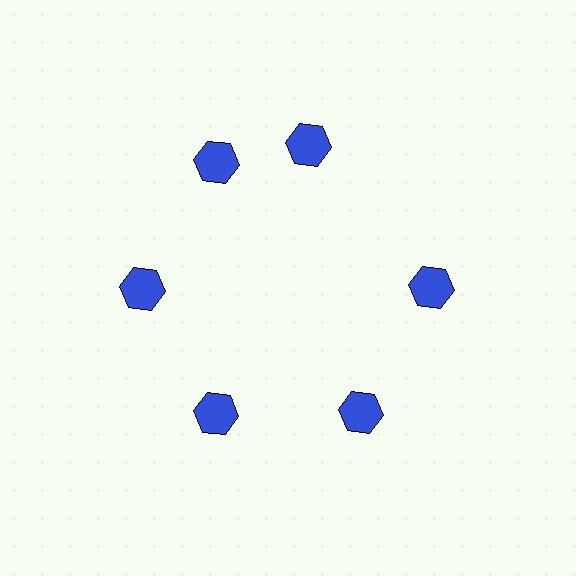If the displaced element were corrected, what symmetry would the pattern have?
It would have 6-fold rotational symmetry — the pattern would map onto itself every 60 degrees.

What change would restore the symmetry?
The symmetry would be restored by rotating it back into even spacing with its neighbors so that all 6 hexagons sit at equal angles and equal distance from the center.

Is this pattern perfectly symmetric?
No. The 6 blue hexagons are arranged in a ring, but one element near the 1 o'clock position is rotated out of alignment along the ring, breaking the 6-fold rotational symmetry.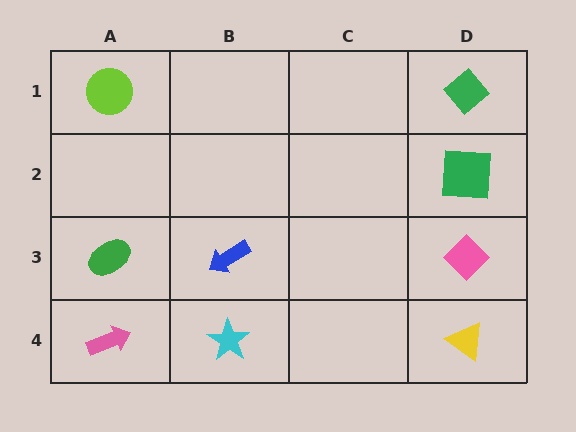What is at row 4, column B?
A cyan star.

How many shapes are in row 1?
2 shapes.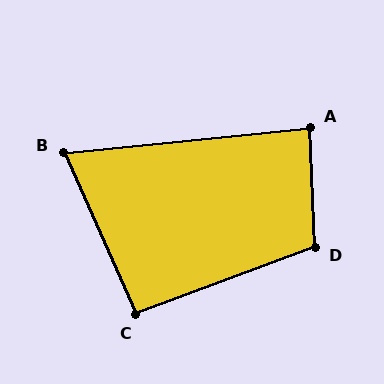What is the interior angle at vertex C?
Approximately 94 degrees (approximately right).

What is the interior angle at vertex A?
Approximately 86 degrees (approximately right).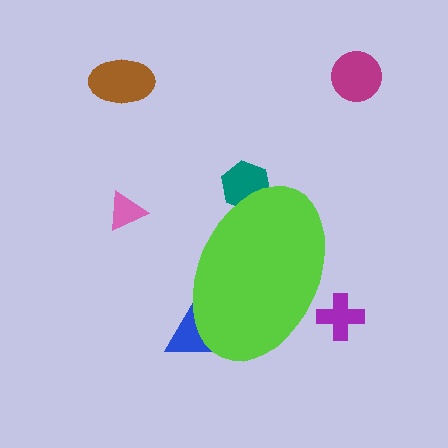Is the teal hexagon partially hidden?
Yes, the teal hexagon is partially hidden behind the lime ellipse.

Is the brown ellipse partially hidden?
No, the brown ellipse is fully visible.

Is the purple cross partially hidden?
Yes, the purple cross is partially hidden behind the lime ellipse.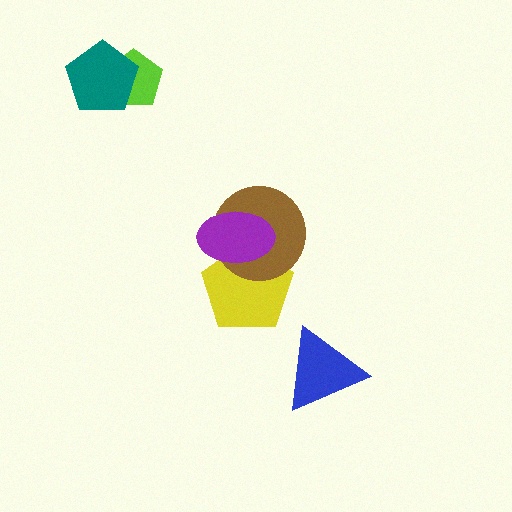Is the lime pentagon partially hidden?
Yes, it is partially covered by another shape.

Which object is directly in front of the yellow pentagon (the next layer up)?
The brown circle is directly in front of the yellow pentagon.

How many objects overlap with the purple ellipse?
2 objects overlap with the purple ellipse.